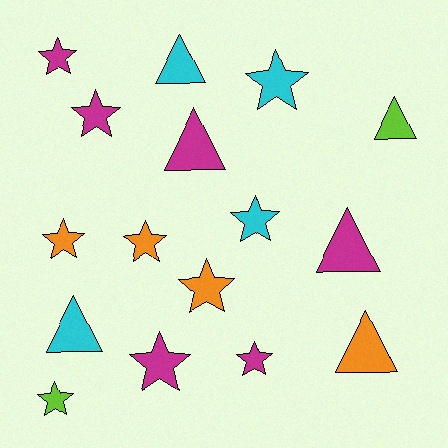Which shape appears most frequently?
Star, with 10 objects.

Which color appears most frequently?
Magenta, with 6 objects.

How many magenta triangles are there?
There are 2 magenta triangles.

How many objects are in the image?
There are 16 objects.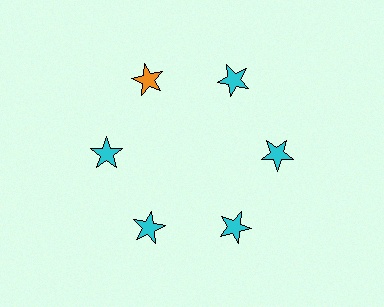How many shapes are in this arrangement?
There are 6 shapes arranged in a ring pattern.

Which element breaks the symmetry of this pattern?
The orange star at roughly the 11 o'clock position breaks the symmetry. All other shapes are cyan stars.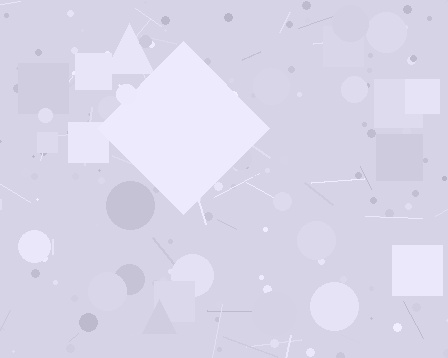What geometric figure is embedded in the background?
A diamond is embedded in the background.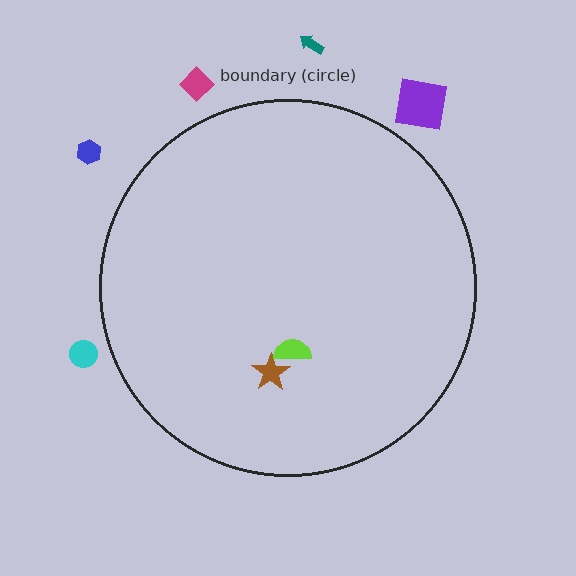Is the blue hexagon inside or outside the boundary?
Outside.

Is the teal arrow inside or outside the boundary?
Outside.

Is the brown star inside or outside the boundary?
Inside.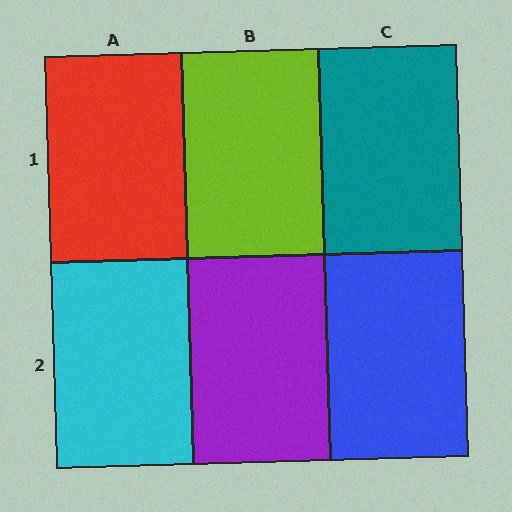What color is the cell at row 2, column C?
Blue.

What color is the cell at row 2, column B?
Purple.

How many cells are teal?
1 cell is teal.